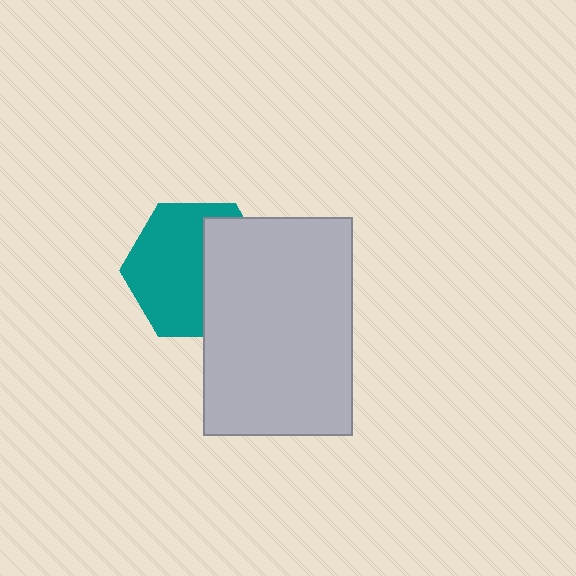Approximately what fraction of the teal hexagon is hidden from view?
Roughly 41% of the teal hexagon is hidden behind the light gray rectangle.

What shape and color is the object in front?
The object in front is a light gray rectangle.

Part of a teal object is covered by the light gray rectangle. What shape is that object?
It is a hexagon.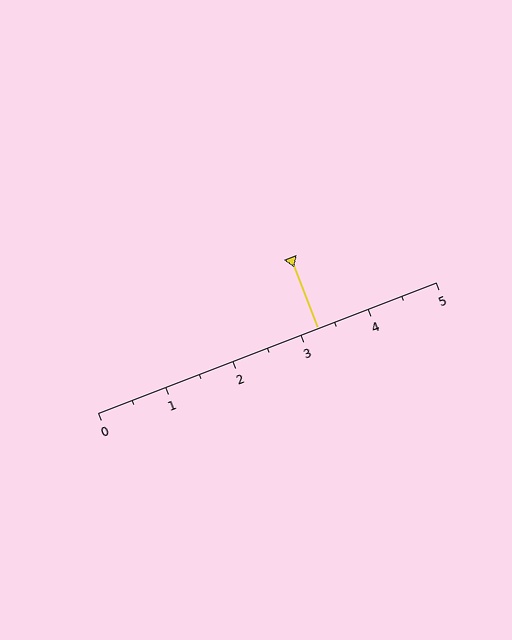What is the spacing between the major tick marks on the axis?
The major ticks are spaced 1 apart.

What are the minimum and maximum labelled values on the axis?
The axis runs from 0 to 5.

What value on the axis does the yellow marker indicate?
The marker indicates approximately 3.2.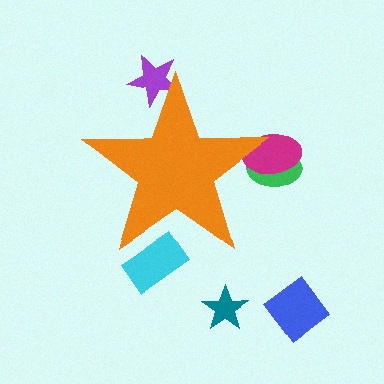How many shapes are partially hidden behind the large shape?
4 shapes are partially hidden.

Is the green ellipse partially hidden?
Yes, the green ellipse is partially hidden behind the orange star.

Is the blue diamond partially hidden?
No, the blue diamond is fully visible.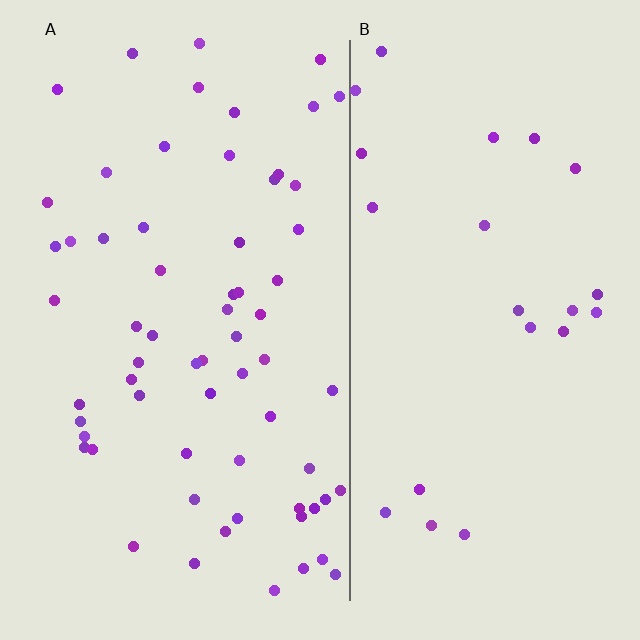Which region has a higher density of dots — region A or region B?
A (the left).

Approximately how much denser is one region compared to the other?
Approximately 2.8× — region A over region B.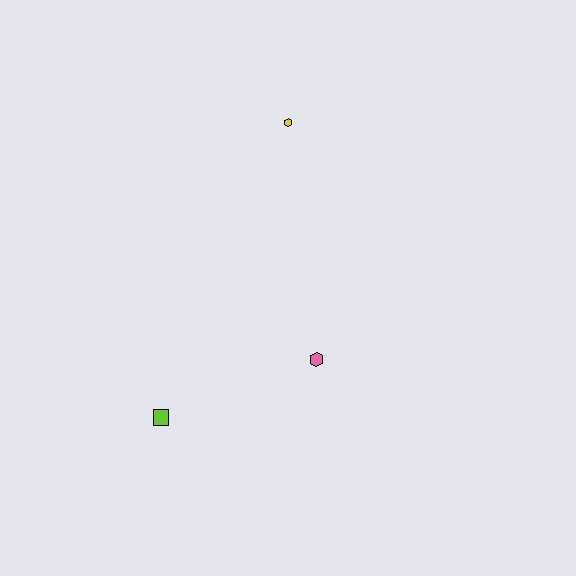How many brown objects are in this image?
There are no brown objects.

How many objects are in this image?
There are 3 objects.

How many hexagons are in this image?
There are 2 hexagons.